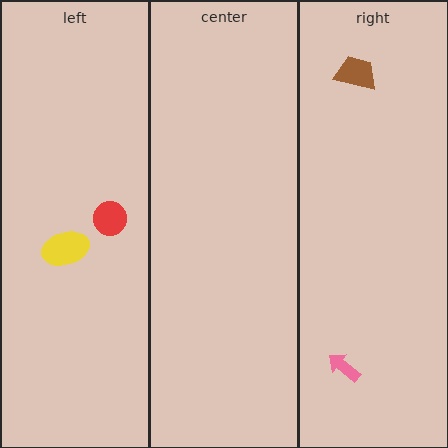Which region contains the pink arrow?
The right region.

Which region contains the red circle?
The left region.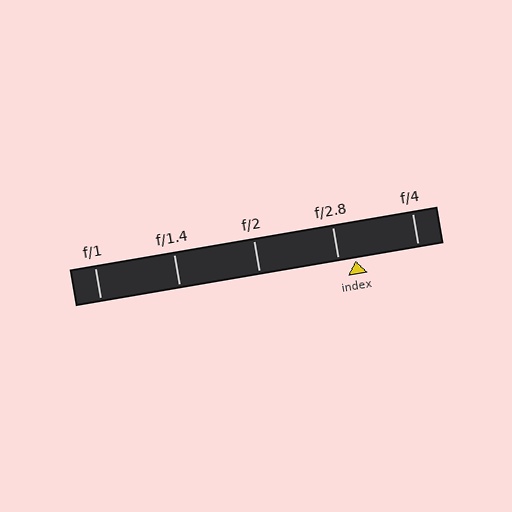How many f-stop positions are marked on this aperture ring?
There are 5 f-stop positions marked.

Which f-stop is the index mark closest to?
The index mark is closest to f/2.8.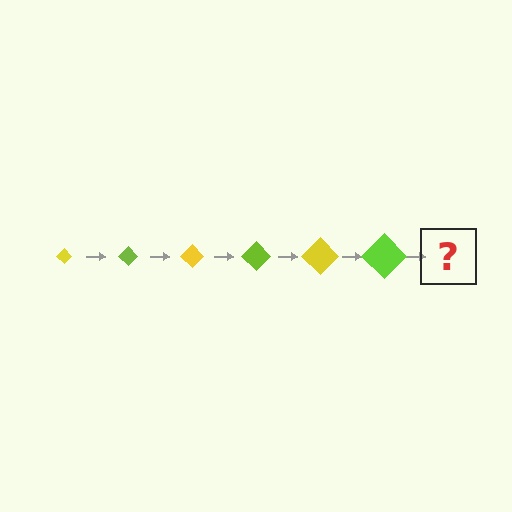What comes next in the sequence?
The next element should be a yellow diamond, larger than the previous one.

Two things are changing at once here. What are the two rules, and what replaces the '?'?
The two rules are that the diamond grows larger each step and the color cycles through yellow and lime. The '?' should be a yellow diamond, larger than the previous one.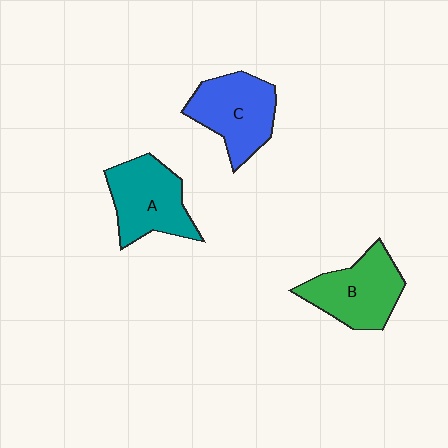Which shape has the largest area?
Shape C (blue).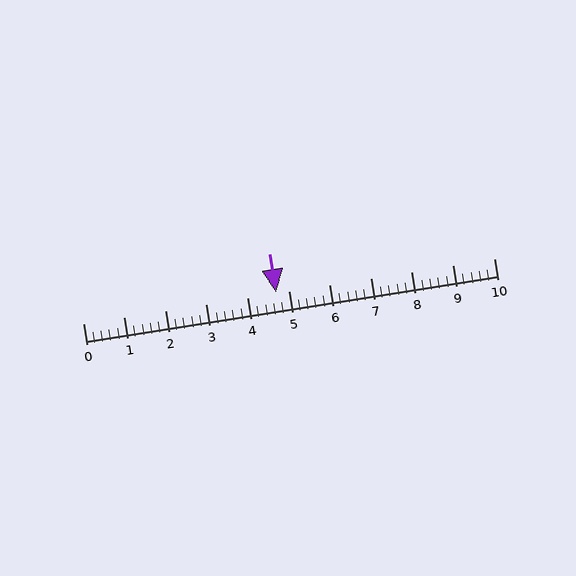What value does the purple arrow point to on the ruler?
The purple arrow points to approximately 4.7.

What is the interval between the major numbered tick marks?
The major tick marks are spaced 1 units apart.